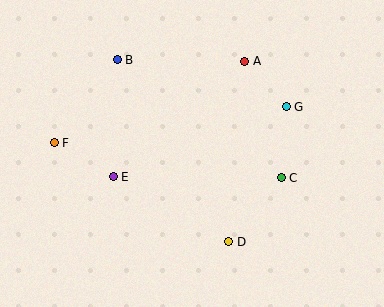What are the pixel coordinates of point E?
Point E is at (113, 177).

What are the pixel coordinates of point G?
Point G is at (286, 107).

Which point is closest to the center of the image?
Point E at (113, 177) is closest to the center.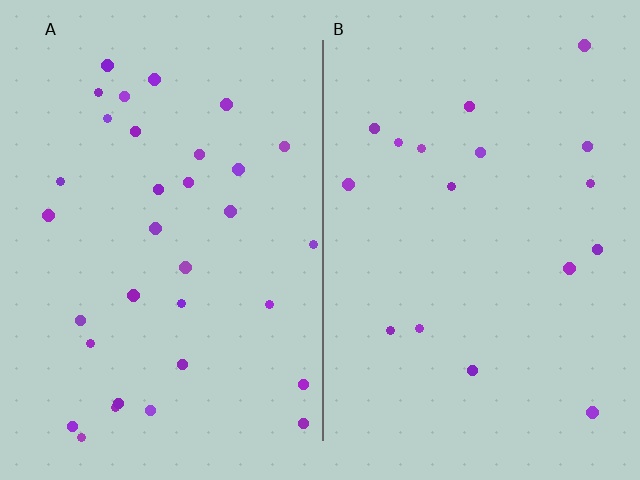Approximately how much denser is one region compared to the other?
Approximately 1.9× — region A over region B.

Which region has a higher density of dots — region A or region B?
A (the left).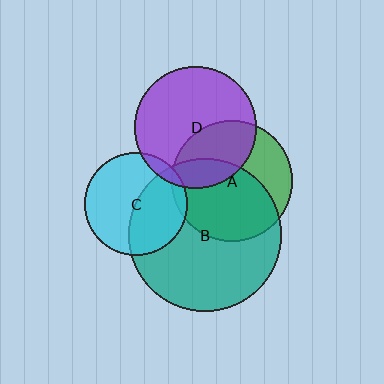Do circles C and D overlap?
Yes.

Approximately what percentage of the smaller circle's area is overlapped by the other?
Approximately 5%.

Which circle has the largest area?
Circle B (teal).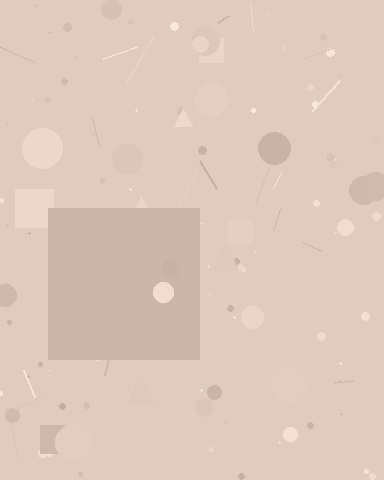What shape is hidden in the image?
A square is hidden in the image.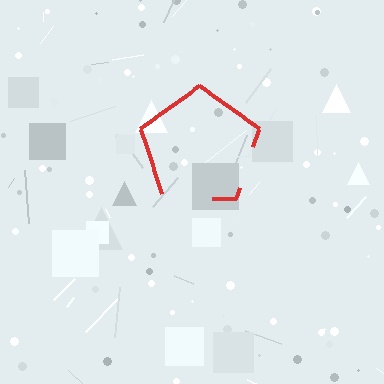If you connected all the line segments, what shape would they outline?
They would outline a pentagon.